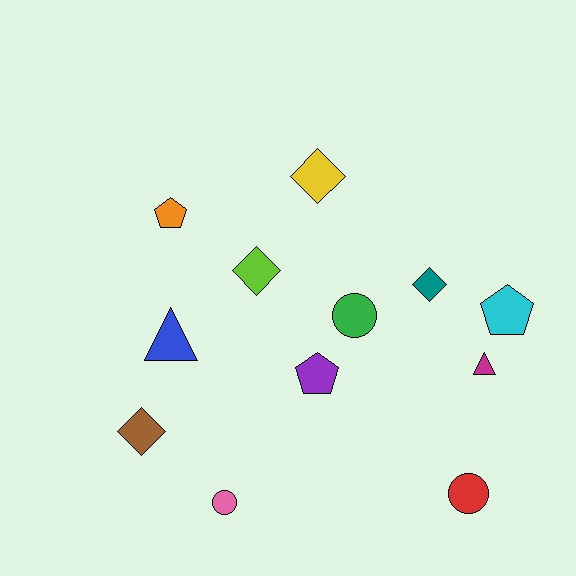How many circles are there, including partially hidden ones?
There are 3 circles.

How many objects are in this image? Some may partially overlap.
There are 12 objects.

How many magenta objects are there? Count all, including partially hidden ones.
There is 1 magenta object.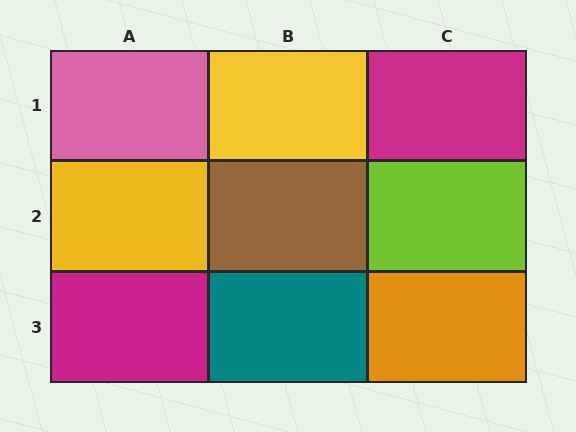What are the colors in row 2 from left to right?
Yellow, brown, lime.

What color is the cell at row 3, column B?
Teal.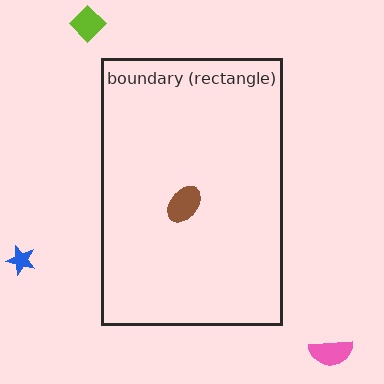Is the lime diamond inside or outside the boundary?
Outside.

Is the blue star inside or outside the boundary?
Outside.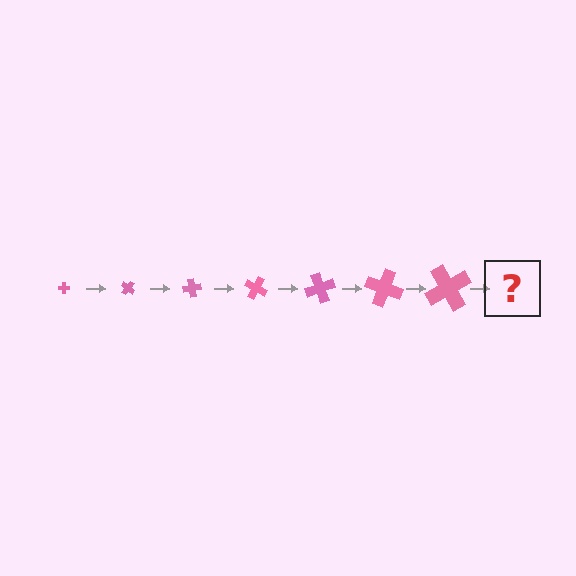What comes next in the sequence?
The next element should be a cross, larger than the previous one and rotated 280 degrees from the start.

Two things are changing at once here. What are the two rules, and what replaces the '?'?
The two rules are that the cross grows larger each step and it rotates 40 degrees each step. The '?' should be a cross, larger than the previous one and rotated 280 degrees from the start.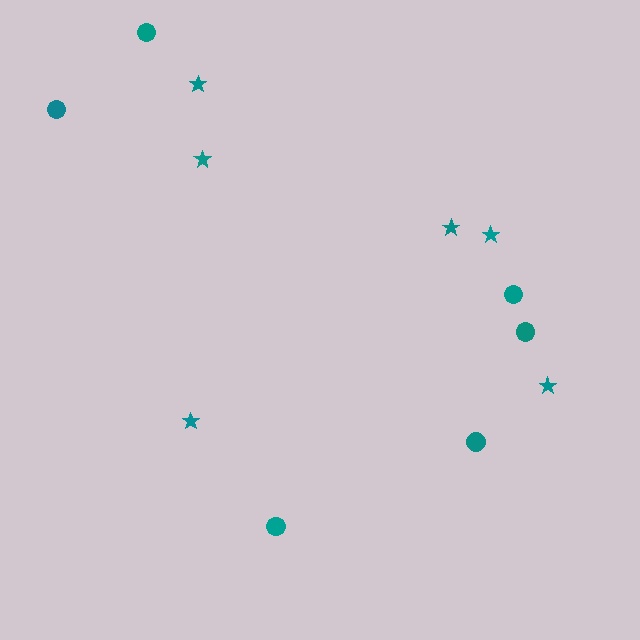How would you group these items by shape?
There are 2 groups: one group of stars (6) and one group of circles (6).